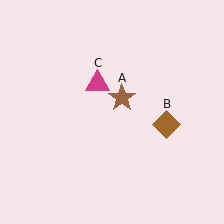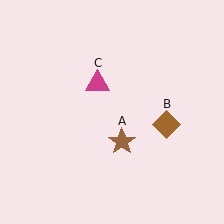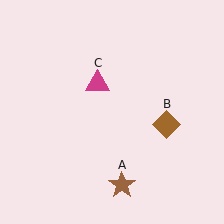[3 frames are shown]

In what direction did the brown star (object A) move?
The brown star (object A) moved down.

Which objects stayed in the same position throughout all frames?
Brown diamond (object B) and magenta triangle (object C) remained stationary.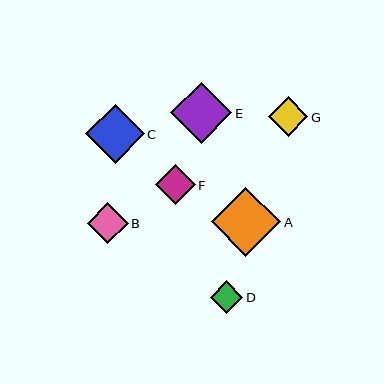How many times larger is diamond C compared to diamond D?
Diamond C is approximately 1.8 times the size of diamond D.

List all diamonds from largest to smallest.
From largest to smallest: A, E, C, B, F, G, D.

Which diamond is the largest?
Diamond A is the largest with a size of approximately 69 pixels.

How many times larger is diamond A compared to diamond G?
Diamond A is approximately 1.7 times the size of diamond G.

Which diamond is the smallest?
Diamond D is the smallest with a size of approximately 33 pixels.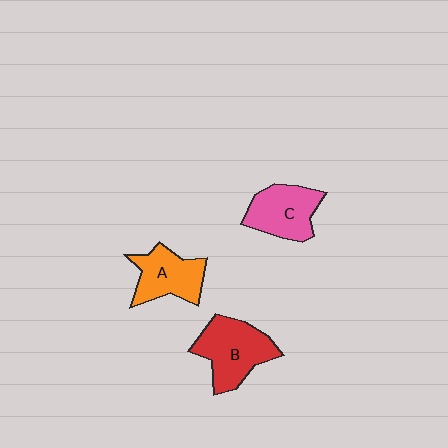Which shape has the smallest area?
Shape A (orange).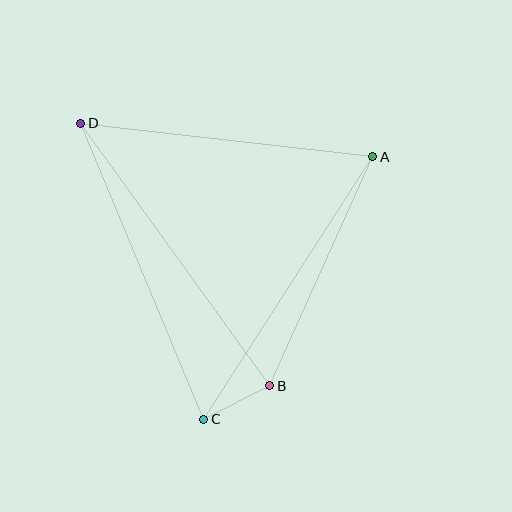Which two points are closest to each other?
Points B and C are closest to each other.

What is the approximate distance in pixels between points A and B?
The distance between A and B is approximately 251 pixels.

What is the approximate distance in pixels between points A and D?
The distance between A and D is approximately 294 pixels.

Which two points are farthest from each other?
Points B and D are farthest from each other.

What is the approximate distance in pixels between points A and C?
The distance between A and C is approximately 312 pixels.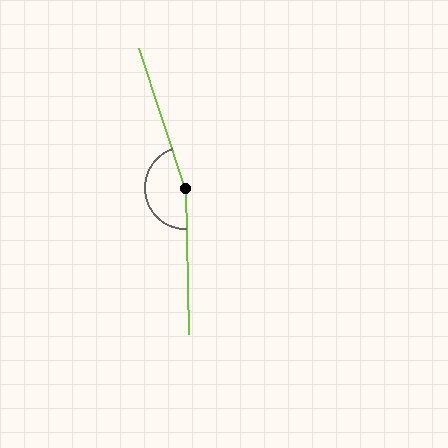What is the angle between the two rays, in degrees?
Approximately 163 degrees.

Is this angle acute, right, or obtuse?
It is obtuse.